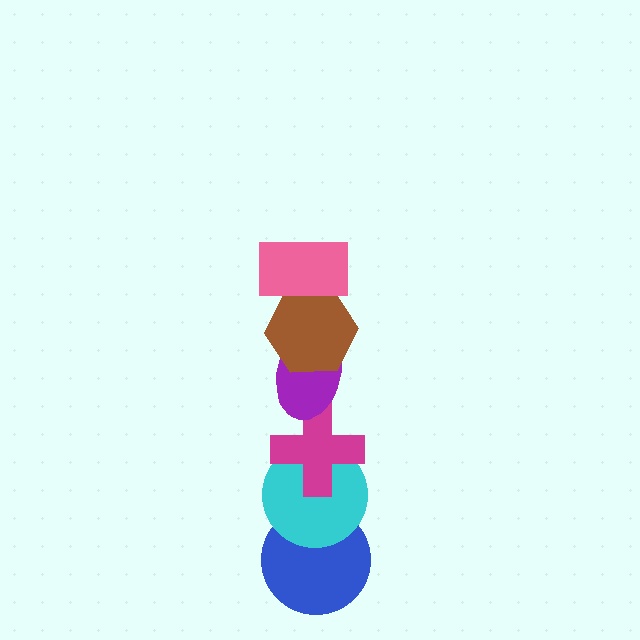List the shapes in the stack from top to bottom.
From top to bottom: the pink rectangle, the brown hexagon, the purple ellipse, the magenta cross, the cyan circle, the blue circle.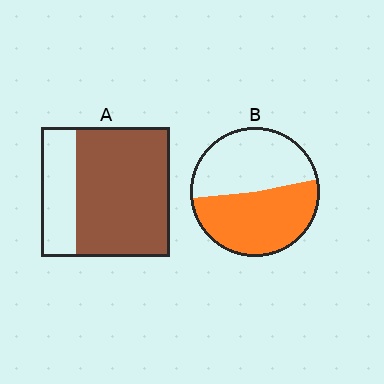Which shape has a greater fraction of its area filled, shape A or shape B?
Shape A.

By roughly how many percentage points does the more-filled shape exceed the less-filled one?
By roughly 20 percentage points (A over B).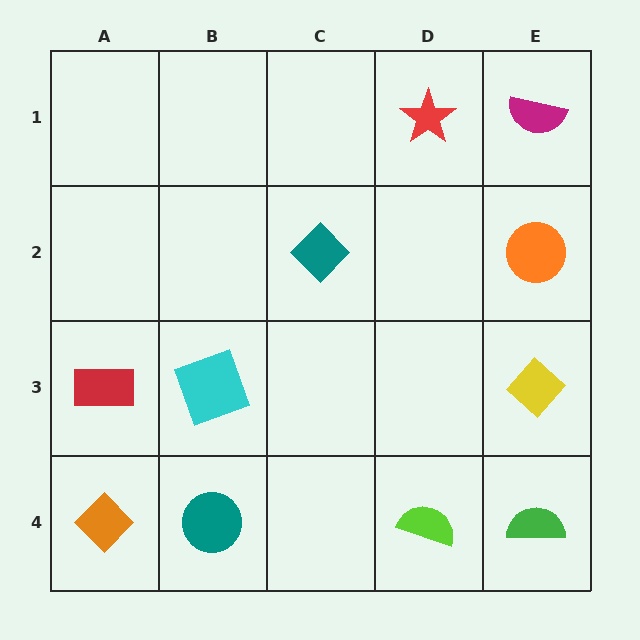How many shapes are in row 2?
2 shapes.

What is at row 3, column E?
A yellow diamond.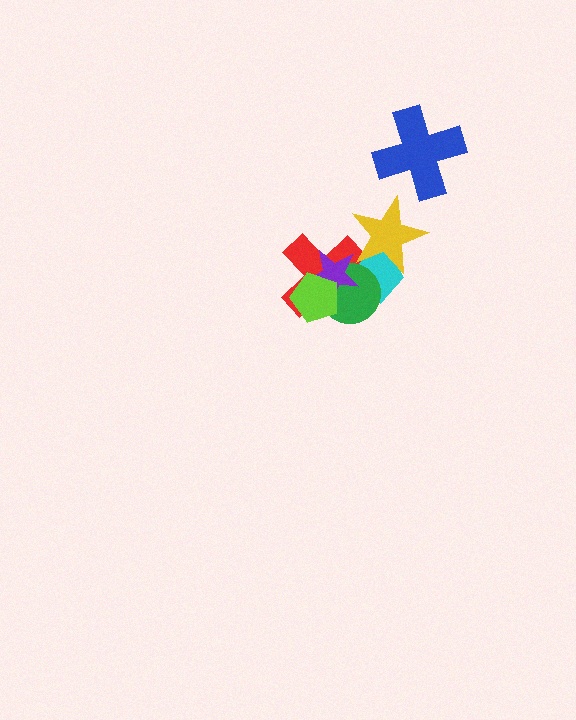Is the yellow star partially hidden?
No, no other shape covers it.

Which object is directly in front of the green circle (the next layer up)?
The purple star is directly in front of the green circle.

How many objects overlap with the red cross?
5 objects overlap with the red cross.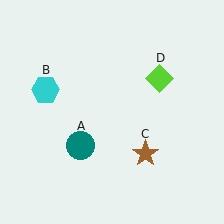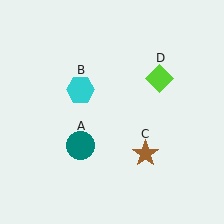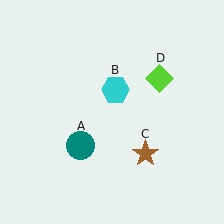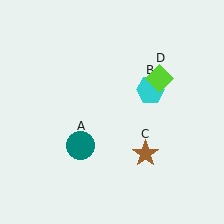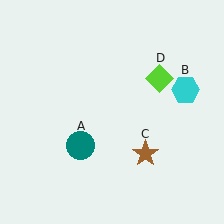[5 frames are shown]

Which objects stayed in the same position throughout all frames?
Teal circle (object A) and brown star (object C) and lime diamond (object D) remained stationary.